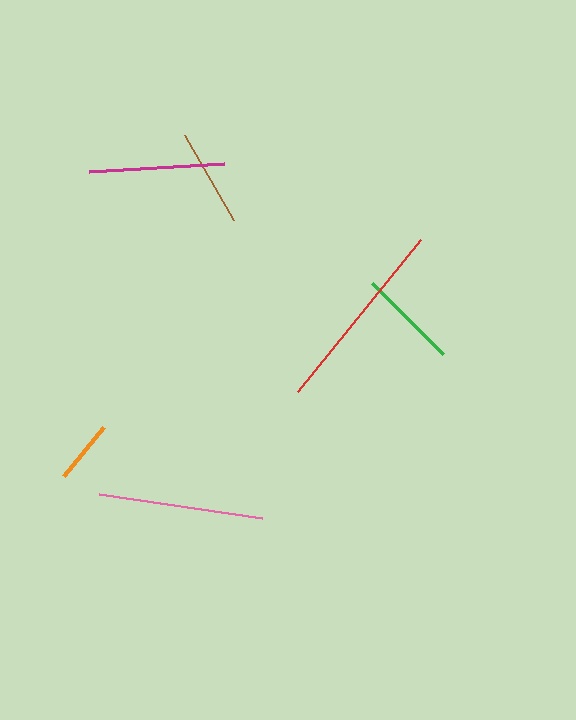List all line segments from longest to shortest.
From longest to shortest: red, pink, magenta, green, brown, orange.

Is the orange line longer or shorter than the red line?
The red line is longer than the orange line.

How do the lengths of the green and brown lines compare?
The green and brown lines are approximately the same length.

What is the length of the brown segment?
The brown segment is approximately 98 pixels long.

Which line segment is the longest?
The red line is the longest at approximately 196 pixels.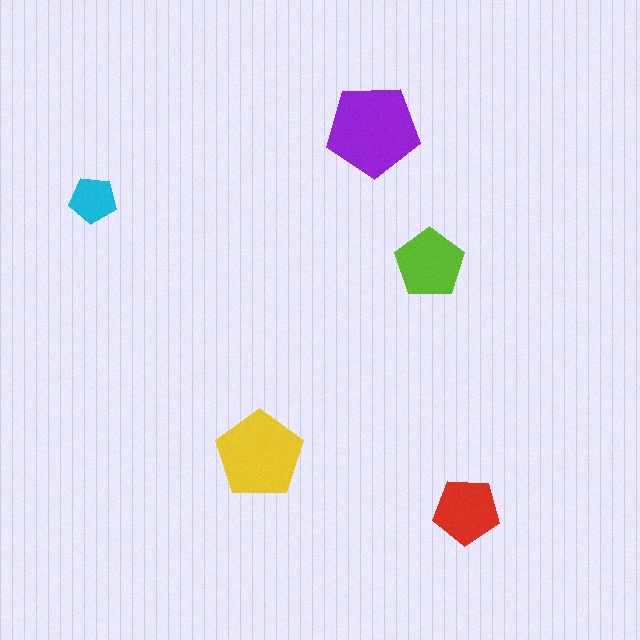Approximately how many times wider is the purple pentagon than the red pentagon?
About 1.5 times wider.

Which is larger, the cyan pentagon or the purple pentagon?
The purple one.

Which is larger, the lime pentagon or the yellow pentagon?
The yellow one.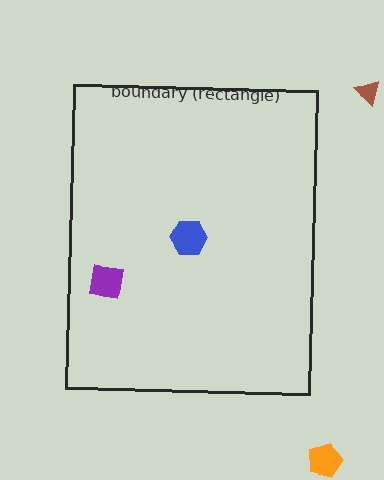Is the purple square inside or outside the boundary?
Inside.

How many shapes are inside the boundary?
2 inside, 2 outside.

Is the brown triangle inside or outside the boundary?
Outside.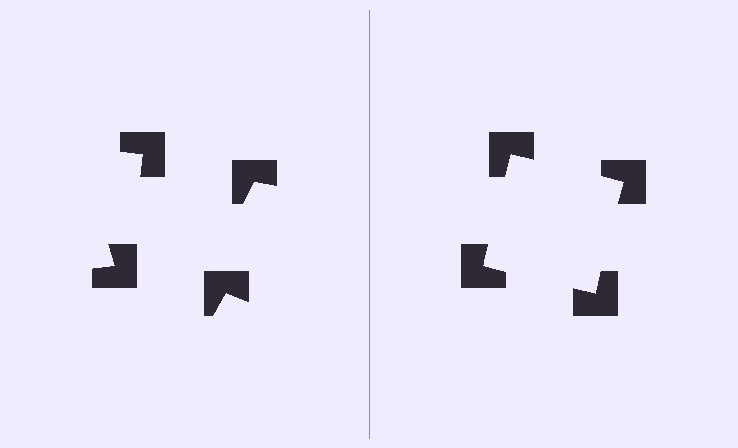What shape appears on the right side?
An illusory square.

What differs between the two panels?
The notched squares are positioned identically on both sides; only the wedge orientations differ. On the right they align to a square; on the left they are misaligned.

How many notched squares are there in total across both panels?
8 — 4 on each side.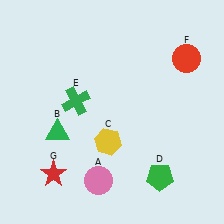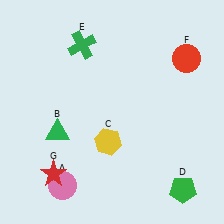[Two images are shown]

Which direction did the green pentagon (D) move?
The green pentagon (D) moved right.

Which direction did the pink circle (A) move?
The pink circle (A) moved left.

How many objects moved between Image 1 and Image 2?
3 objects moved between the two images.